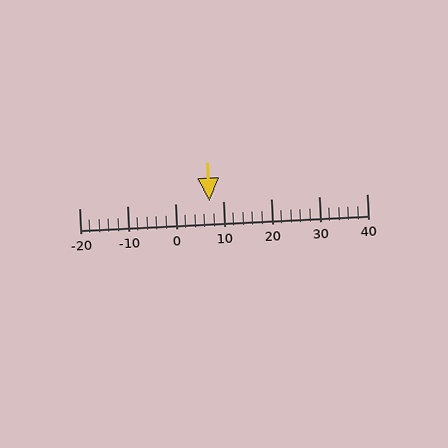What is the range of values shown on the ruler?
The ruler shows values from -20 to 40.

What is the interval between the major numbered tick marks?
The major tick marks are spaced 10 units apart.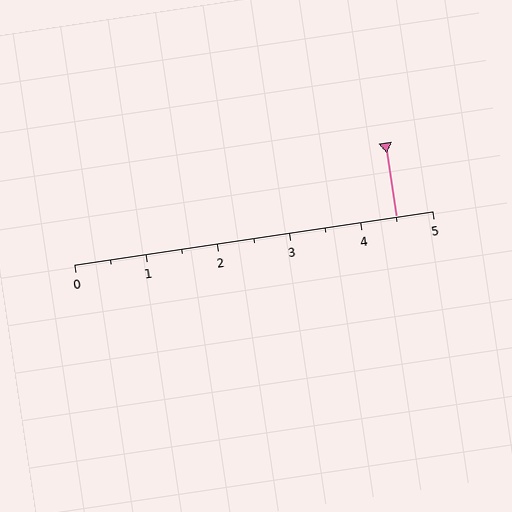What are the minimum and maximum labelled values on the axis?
The axis runs from 0 to 5.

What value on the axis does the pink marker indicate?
The marker indicates approximately 4.5.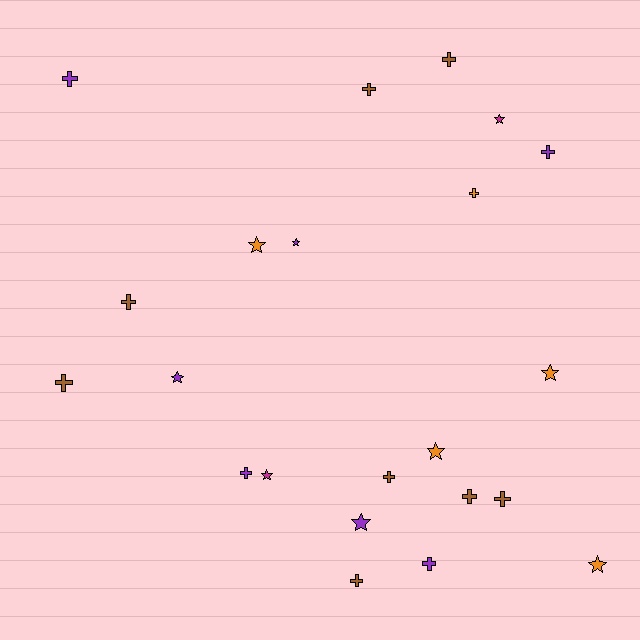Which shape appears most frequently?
Cross, with 13 objects.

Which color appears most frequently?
Brown, with 8 objects.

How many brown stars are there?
There are no brown stars.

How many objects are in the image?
There are 22 objects.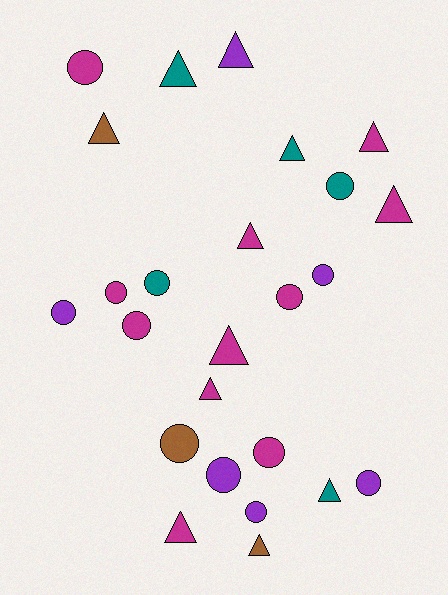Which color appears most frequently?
Magenta, with 11 objects.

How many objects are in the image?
There are 25 objects.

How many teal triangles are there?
There are 3 teal triangles.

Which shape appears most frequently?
Circle, with 13 objects.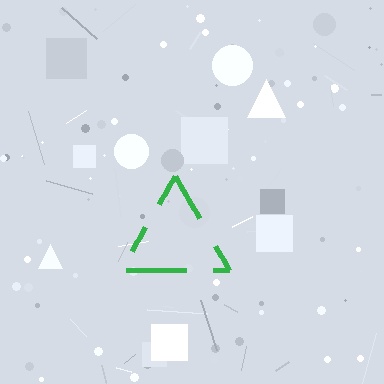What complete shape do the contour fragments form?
The contour fragments form a triangle.